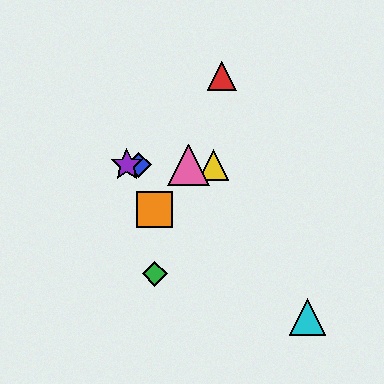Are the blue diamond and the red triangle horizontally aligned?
No, the blue diamond is at y≈165 and the red triangle is at y≈76.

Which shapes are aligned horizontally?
The blue diamond, the yellow triangle, the purple star, the pink triangle are aligned horizontally.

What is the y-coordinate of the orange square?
The orange square is at y≈209.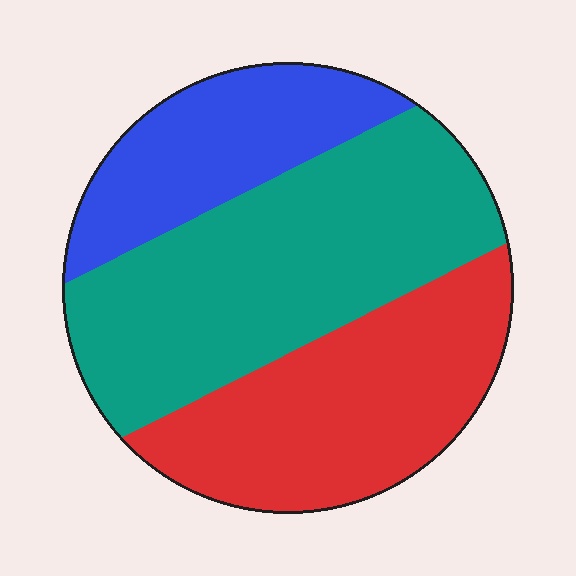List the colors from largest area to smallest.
From largest to smallest: teal, red, blue.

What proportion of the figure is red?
Red takes up about one third (1/3) of the figure.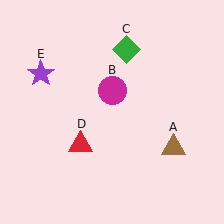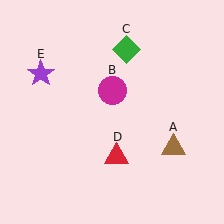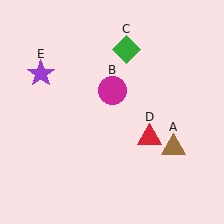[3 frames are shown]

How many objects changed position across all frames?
1 object changed position: red triangle (object D).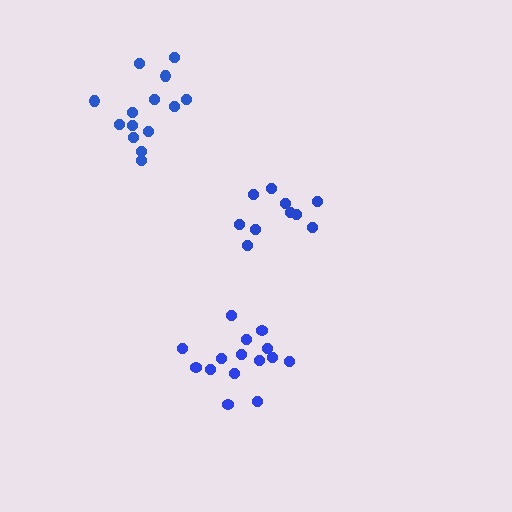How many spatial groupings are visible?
There are 3 spatial groupings.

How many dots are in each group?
Group 1: 10 dots, Group 2: 14 dots, Group 3: 15 dots (39 total).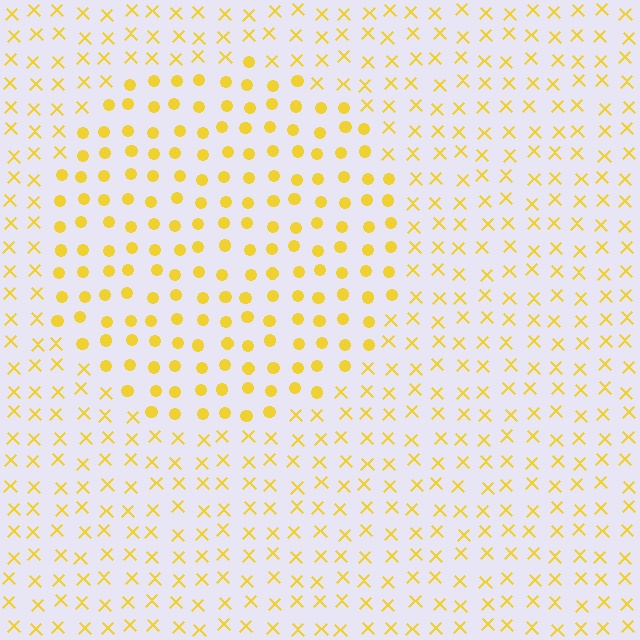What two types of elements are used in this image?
The image uses circles inside the circle region and X marks outside it.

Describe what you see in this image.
The image is filled with small yellow elements arranged in a uniform grid. A circle-shaped region contains circles, while the surrounding area contains X marks. The boundary is defined purely by the change in element shape.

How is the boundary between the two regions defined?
The boundary is defined by a change in element shape: circles inside vs. X marks outside. All elements share the same color and spacing.